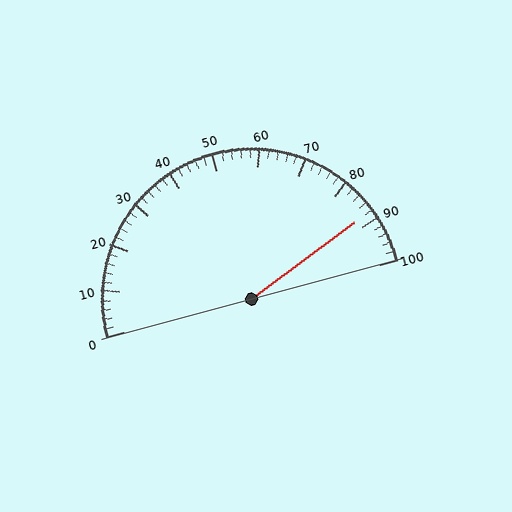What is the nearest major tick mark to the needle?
The nearest major tick mark is 90.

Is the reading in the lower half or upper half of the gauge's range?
The reading is in the upper half of the range (0 to 100).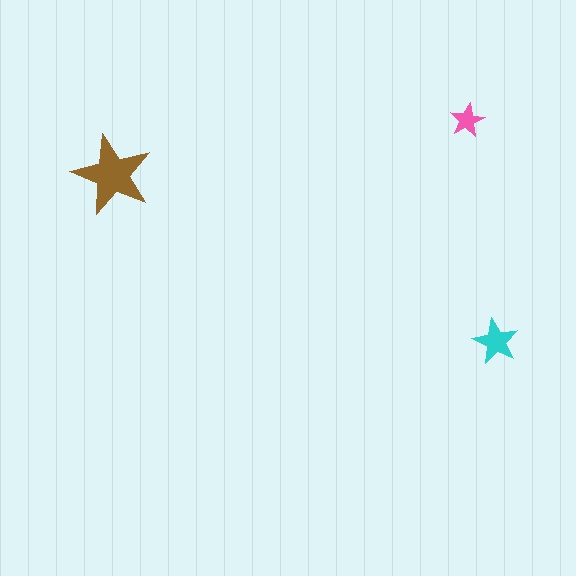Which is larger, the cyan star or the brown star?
The brown one.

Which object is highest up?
The pink star is topmost.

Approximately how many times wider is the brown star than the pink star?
About 2.5 times wider.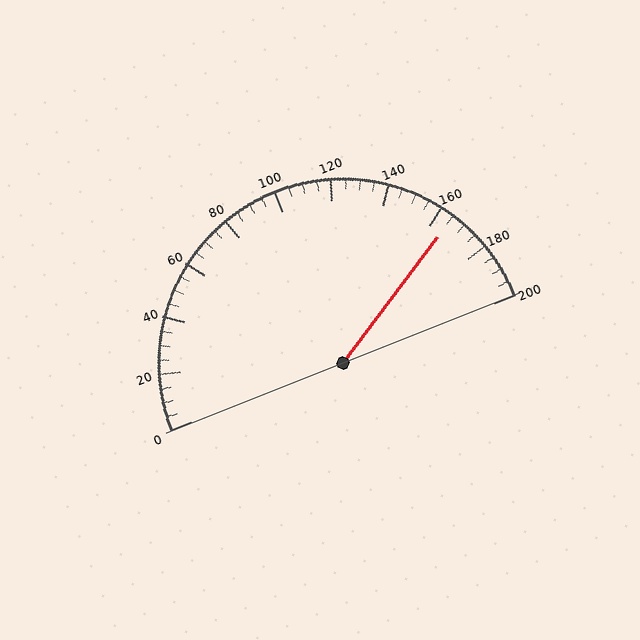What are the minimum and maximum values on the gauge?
The gauge ranges from 0 to 200.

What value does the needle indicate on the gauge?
The needle indicates approximately 165.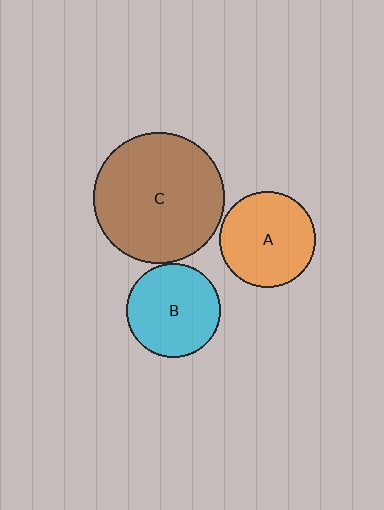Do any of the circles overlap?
No, none of the circles overlap.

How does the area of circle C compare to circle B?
Approximately 2.0 times.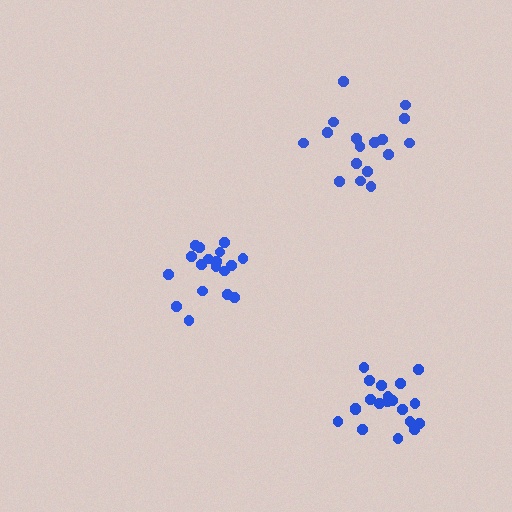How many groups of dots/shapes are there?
There are 3 groups.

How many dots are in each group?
Group 1: 19 dots, Group 2: 17 dots, Group 3: 20 dots (56 total).